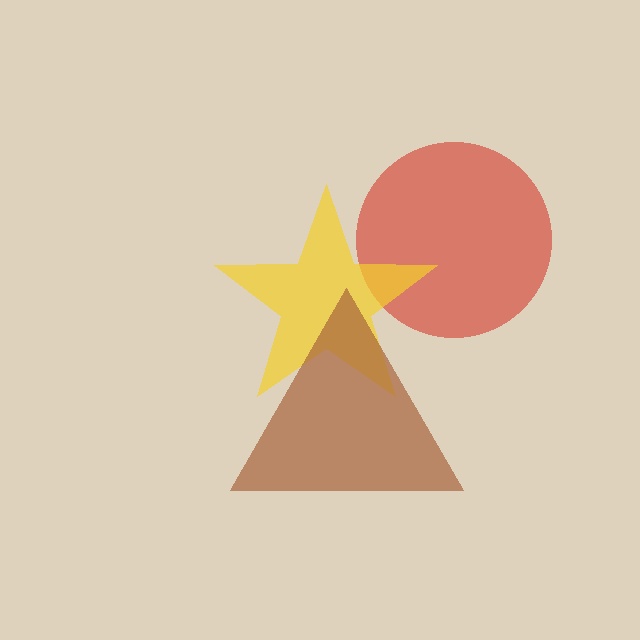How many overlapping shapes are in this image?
There are 3 overlapping shapes in the image.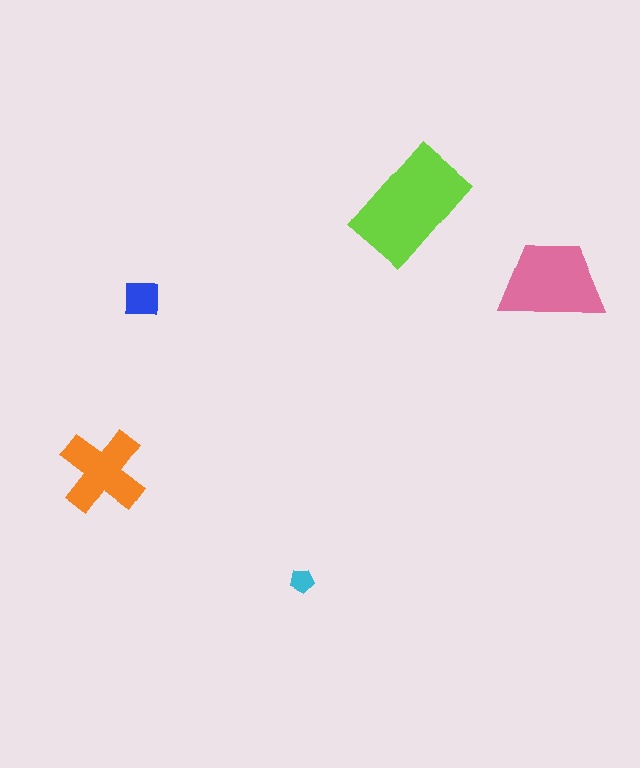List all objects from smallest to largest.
The cyan pentagon, the blue square, the orange cross, the pink trapezoid, the lime rectangle.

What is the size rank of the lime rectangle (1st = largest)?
1st.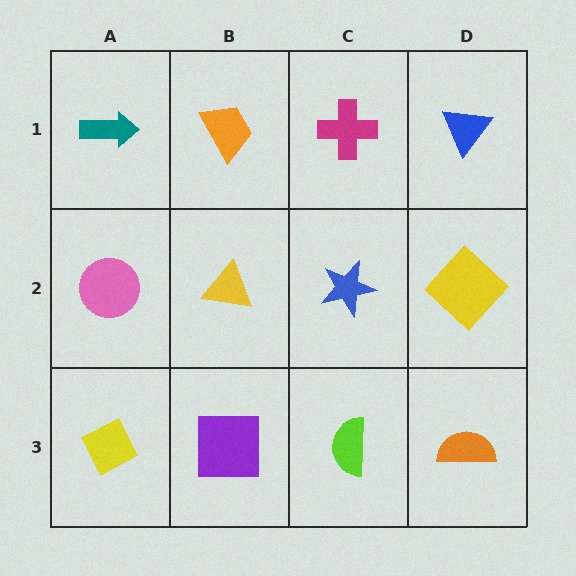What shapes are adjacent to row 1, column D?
A yellow diamond (row 2, column D), a magenta cross (row 1, column C).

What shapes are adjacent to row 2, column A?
A teal arrow (row 1, column A), a yellow diamond (row 3, column A), a yellow triangle (row 2, column B).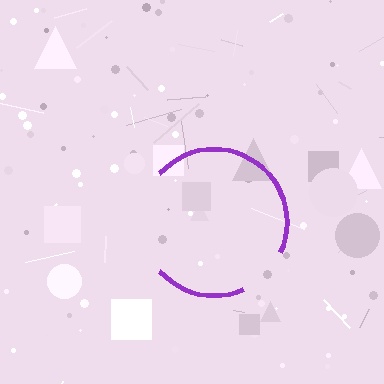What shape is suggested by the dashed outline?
The dashed outline suggests a circle.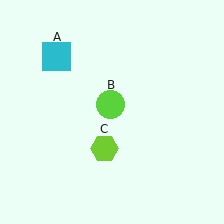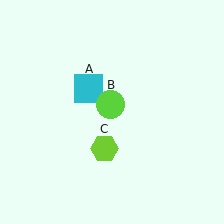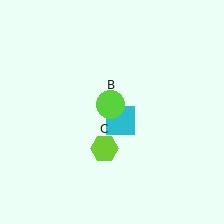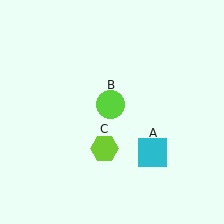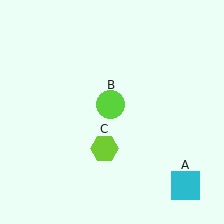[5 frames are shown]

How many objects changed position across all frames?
1 object changed position: cyan square (object A).